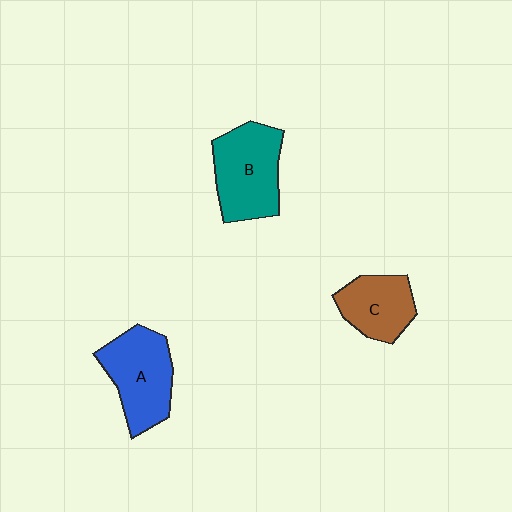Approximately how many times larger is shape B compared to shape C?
Approximately 1.4 times.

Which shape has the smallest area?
Shape C (brown).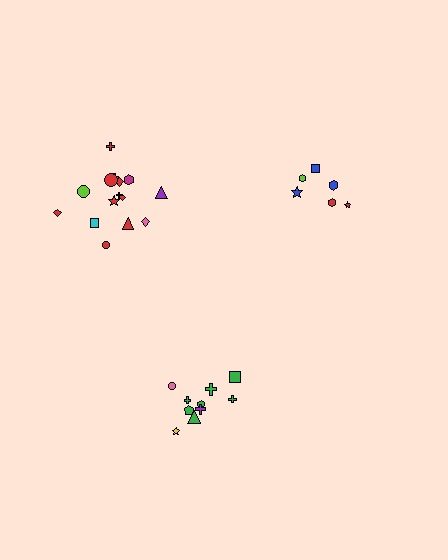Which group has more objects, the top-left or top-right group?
The top-left group.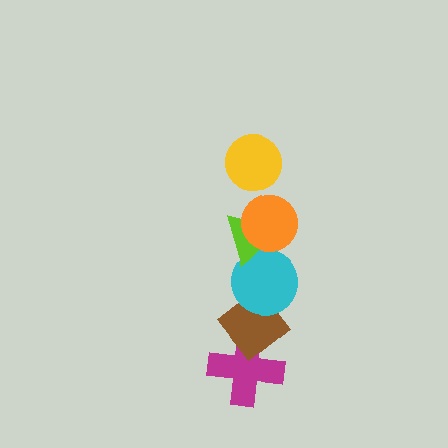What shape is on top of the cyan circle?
The lime triangle is on top of the cyan circle.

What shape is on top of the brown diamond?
The cyan circle is on top of the brown diamond.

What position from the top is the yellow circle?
The yellow circle is 1st from the top.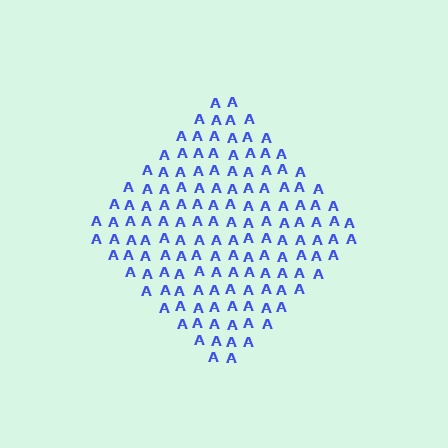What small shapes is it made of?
It is made of small letter A's.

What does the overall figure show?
The overall figure shows a diamond.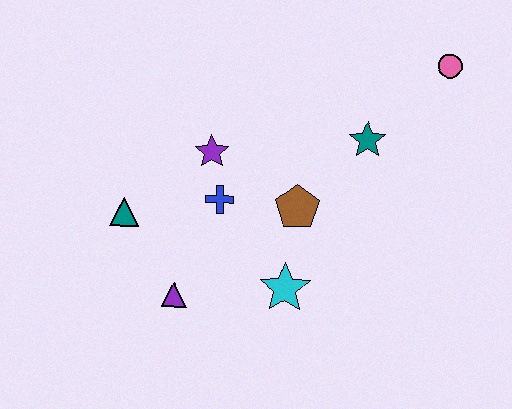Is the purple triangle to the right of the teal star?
No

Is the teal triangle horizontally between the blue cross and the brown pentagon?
No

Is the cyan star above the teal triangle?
No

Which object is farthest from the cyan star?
The pink circle is farthest from the cyan star.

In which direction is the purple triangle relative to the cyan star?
The purple triangle is to the left of the cyan star.